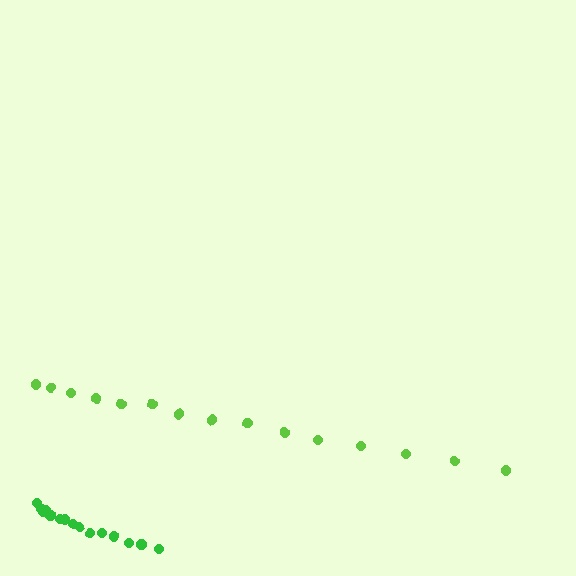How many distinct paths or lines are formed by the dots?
There are 2 distinct paths.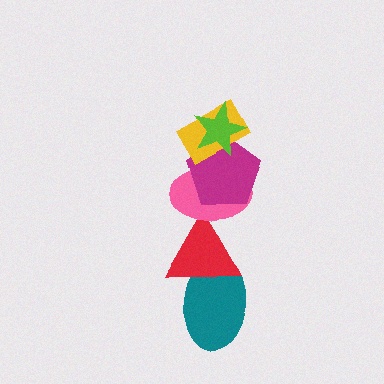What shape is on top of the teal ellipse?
The red triangle is on top of the teal ellipse.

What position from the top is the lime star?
The lime star is 1st from the top.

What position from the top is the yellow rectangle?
The yellow rectangle is 2nd from the top.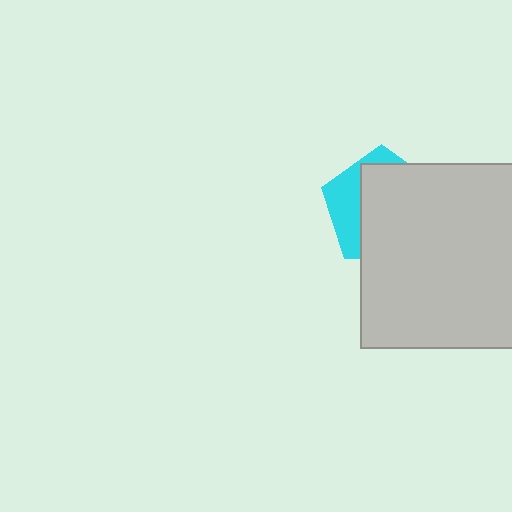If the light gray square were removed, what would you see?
You would see the complete cyan pentagon.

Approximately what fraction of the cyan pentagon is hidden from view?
Roughly 69% of the cyan pentagon is hidden behind the light gray square.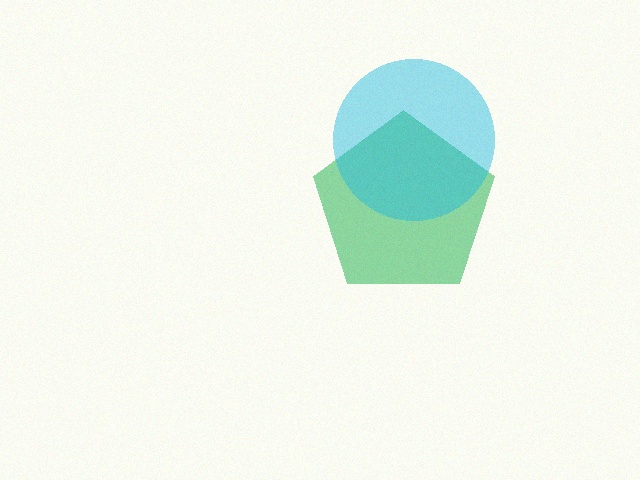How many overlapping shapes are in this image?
There are 2 overlapping shapes in the image.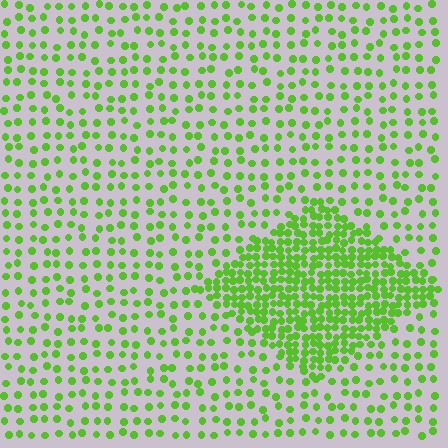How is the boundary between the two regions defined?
The boundary is defined by a change in element density (approximately 2.7x ratio). All elements are the same color, size, and shape.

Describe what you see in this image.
The image contains small lime elements arranged at two different densities. A diamond-shaped region is visible where the elements are more densely packed than the surrounding area.